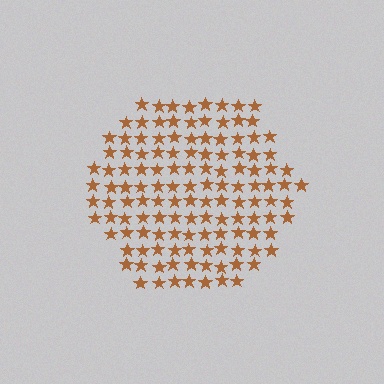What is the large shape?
The large shape is a hexagon.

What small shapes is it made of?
It is made of small stars.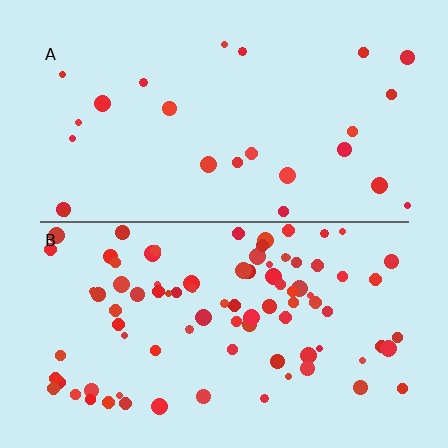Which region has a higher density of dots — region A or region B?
B (the bottom).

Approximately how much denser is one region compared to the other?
Approximately 3.6× — region B over region A.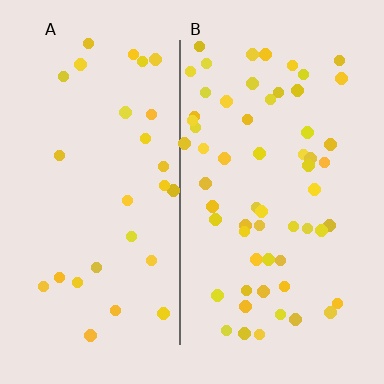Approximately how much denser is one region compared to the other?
Approximately 2.1× — region B over region A.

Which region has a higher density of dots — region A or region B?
B (the right).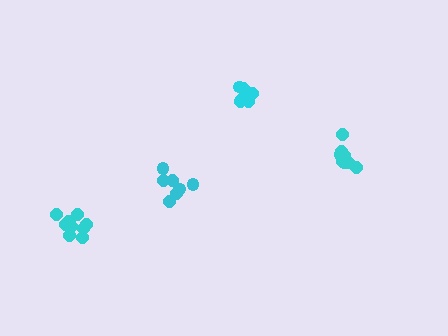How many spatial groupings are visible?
There are 4 spatial groupings.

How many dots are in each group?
Group 1: 7 dots, Group 2: 9 dots, Group 3: 11 dots, Group 4: 6 dots (33 total).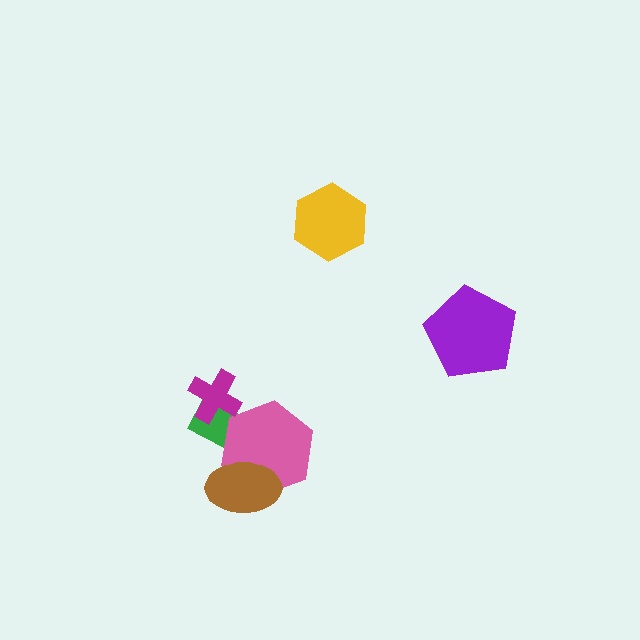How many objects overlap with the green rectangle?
2 objects overlap with the green rectangle.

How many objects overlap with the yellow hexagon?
0 objects overlap with the yellow hexagon.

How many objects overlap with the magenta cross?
1 object overlaps with the magenta cross.